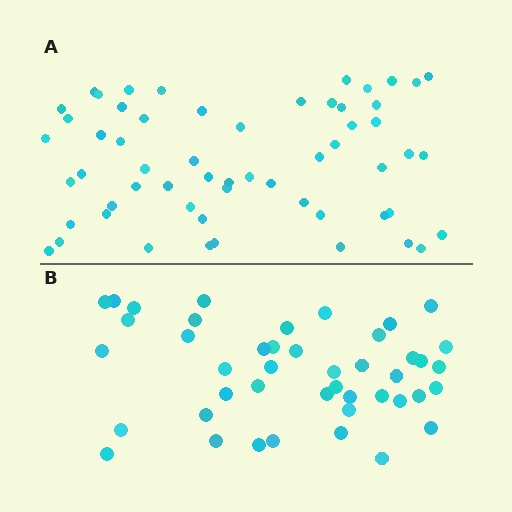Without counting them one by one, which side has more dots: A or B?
Region A (the top region) has more dots.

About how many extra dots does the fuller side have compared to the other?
Region A has approximately 15 more dots than region B.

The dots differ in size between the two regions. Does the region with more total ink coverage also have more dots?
No. Region B has more total ink coverage because its dots are larger, but region A actually contains more individual dots. Total area can be misleading — the number of items is what matters here.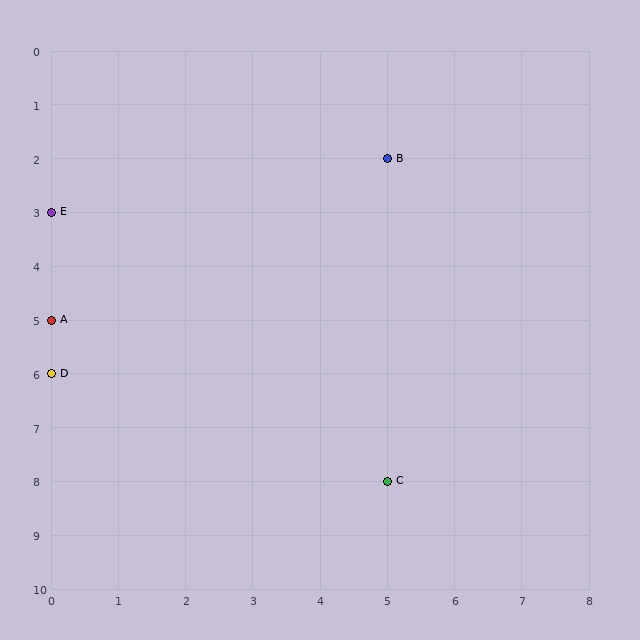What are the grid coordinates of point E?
Point E is at grid coordinates (0, 3).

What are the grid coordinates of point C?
Point C is at grid coordinates (5, 8).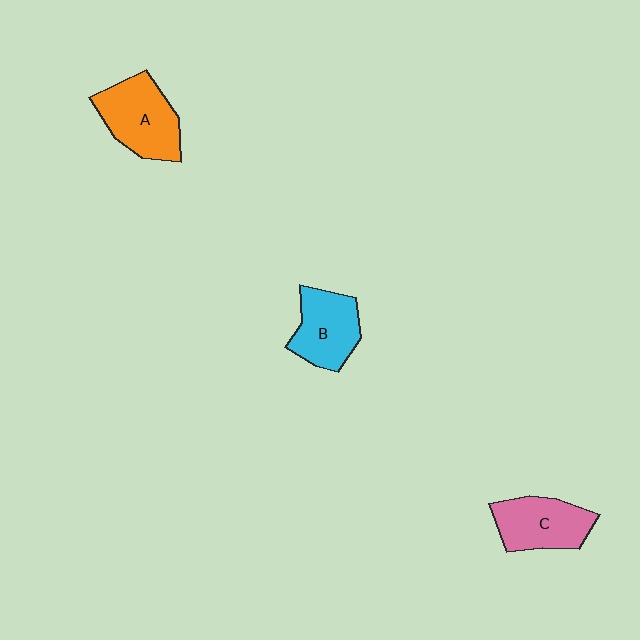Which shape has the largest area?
Shape A (orange).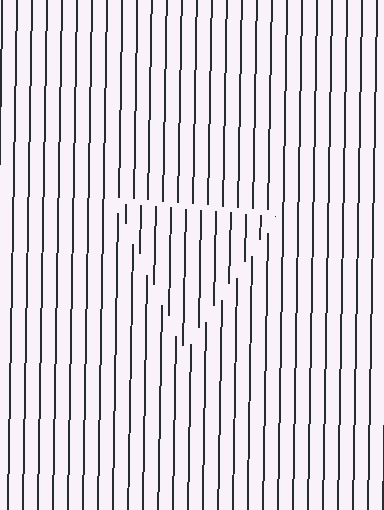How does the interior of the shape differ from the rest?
The interior of the shape contains the same grating, shifted by half a period — the contour is defined by the phase discontinuity where line-ends from the inner and outer gratings abut.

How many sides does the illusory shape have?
3 sides — the line-ends trace a triangle.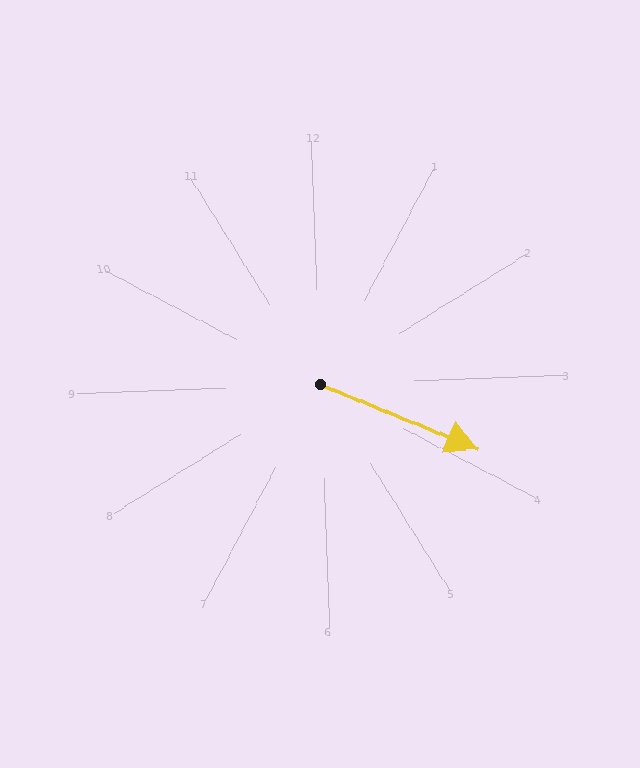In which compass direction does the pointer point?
Southeast.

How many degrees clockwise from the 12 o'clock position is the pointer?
Approximately 114 degrees.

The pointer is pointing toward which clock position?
Roughly 4 o'clock.